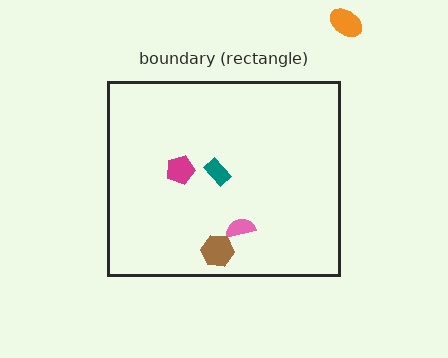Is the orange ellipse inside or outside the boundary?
Outside.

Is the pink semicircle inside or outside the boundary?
Inside.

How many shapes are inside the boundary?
4 inside, 1 outside.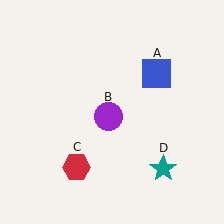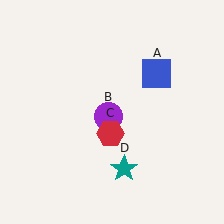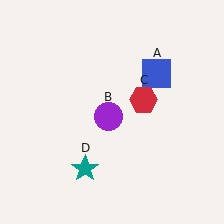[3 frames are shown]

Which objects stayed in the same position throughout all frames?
Blue square (object A) and purple circle (object B) remained stationary.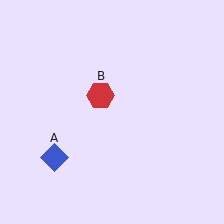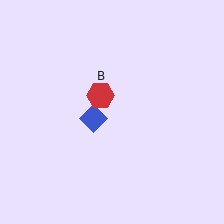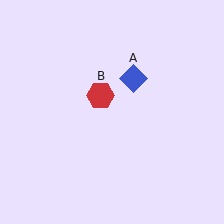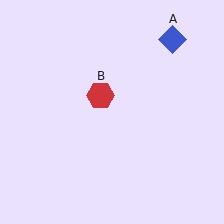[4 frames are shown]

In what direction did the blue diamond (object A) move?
The blue diamond (object A) moved up and to the right.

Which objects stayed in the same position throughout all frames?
Red hexagon (object B) remained stationary.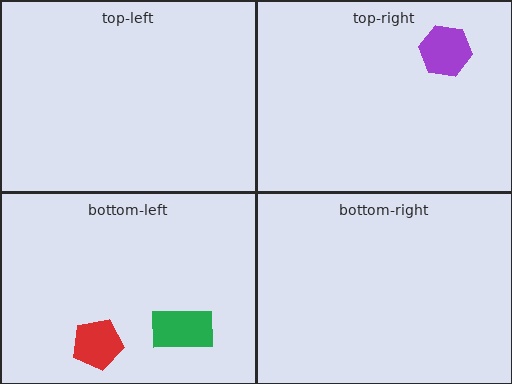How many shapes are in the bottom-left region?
2.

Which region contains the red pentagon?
The bottom-left region.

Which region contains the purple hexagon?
The top-right region.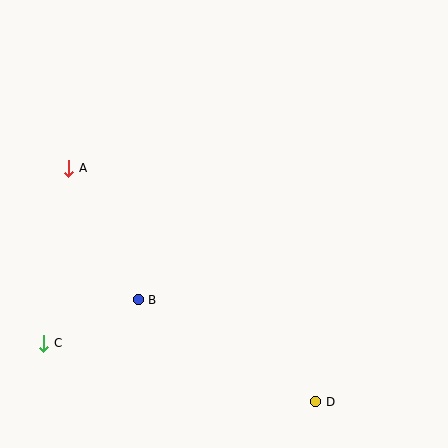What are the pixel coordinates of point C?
Point C is at (44, 343).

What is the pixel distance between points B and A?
The distance between B and A is 148 pixels.